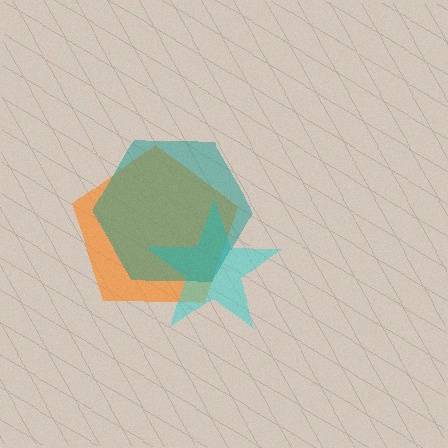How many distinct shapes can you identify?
There are 3 distinct shapes: an orange pentagon, a cyan star, a teal hexagon.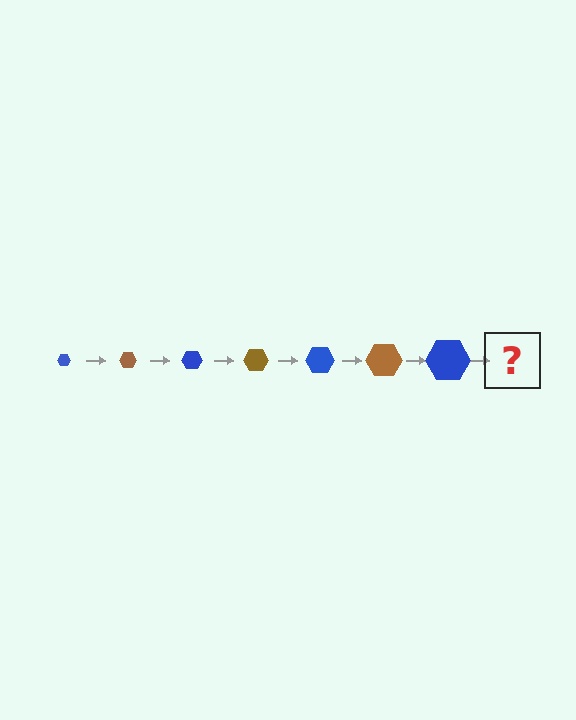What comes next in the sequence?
The next element should be a brown hexagon, larger than the previous one.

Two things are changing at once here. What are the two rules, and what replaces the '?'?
The two rules are that the hexagon grows larger each step and the color cycles through blue and brown. The '?' should be a brown hexagon, larger than the previous one.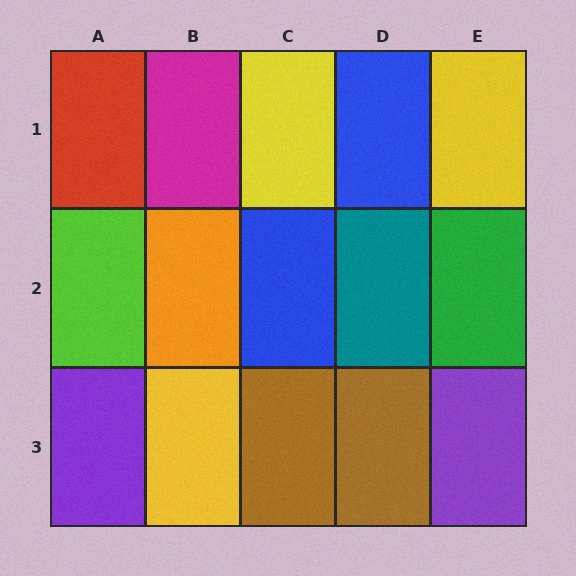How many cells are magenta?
1 cell is magenta.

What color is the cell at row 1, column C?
Yellow.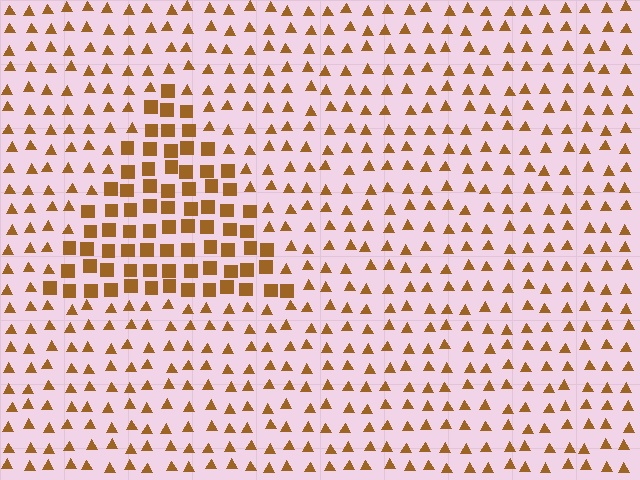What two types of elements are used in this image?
The image uses squares inside the triangle region and triangles outside it.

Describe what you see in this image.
The image is filled with small brown elements arranged in a uniform grid. A triangle-shaped region contains squares, while the surrounding area contains triangles. The boundary is defined purely by the change in element shape.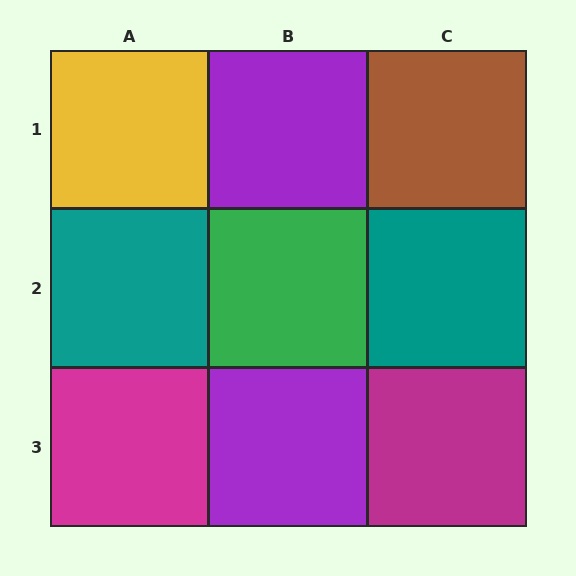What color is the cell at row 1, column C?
Brown.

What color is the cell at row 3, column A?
Magenta.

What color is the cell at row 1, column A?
Yellow.